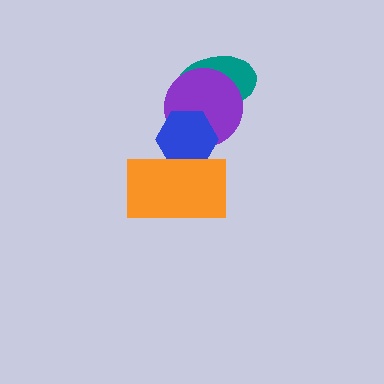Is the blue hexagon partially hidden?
Yes, it is partially covered by another shape.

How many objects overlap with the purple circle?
2 objects overlap with the purple circle.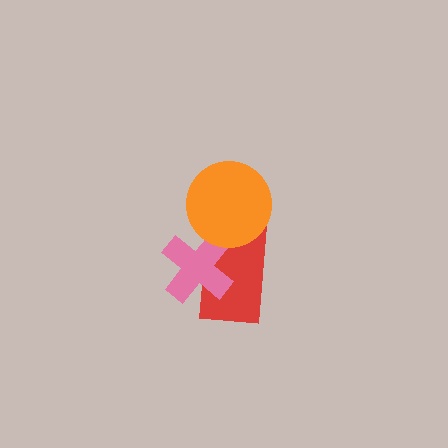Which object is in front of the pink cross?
The orange circle is in front of the pink cross.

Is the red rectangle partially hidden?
Yes, it is partially covered by another shape.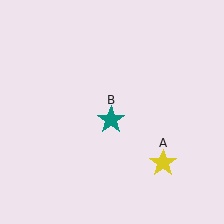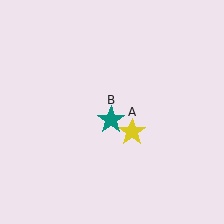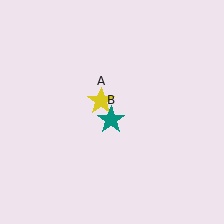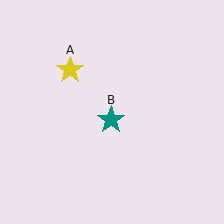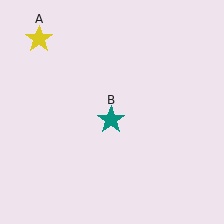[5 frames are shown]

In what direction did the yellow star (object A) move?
The yellow star (object A) moved up and to the left.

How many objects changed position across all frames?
1 object changed position: yellow star (object A).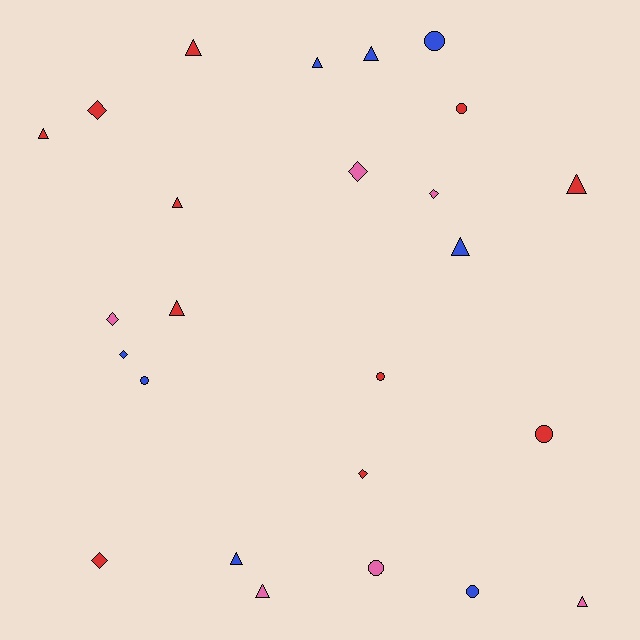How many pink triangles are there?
There are 2 pink triangles.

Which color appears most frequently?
Red, with 11 objects.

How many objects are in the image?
There are 25 objects.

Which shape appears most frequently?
Triangle, with 11 objects.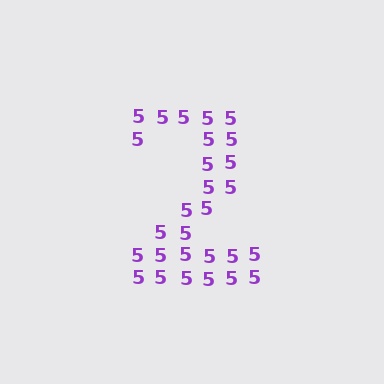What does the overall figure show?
The overall figure shows the digit 2.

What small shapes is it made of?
It is made of small digit 5's.